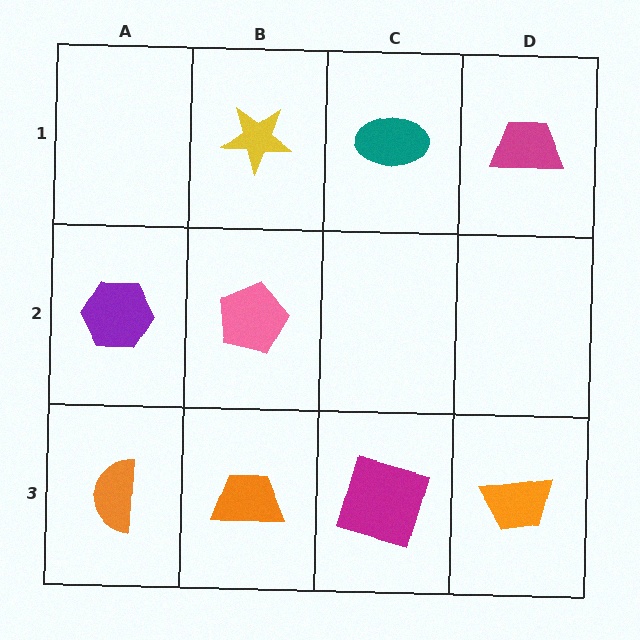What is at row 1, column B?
A yellow star.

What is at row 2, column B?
A pink pentagon.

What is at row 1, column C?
A teal ellipse.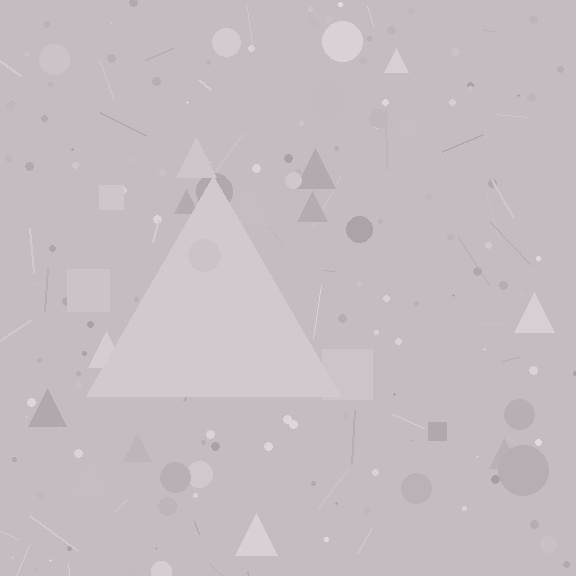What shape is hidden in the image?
A triangle is hidden in the image.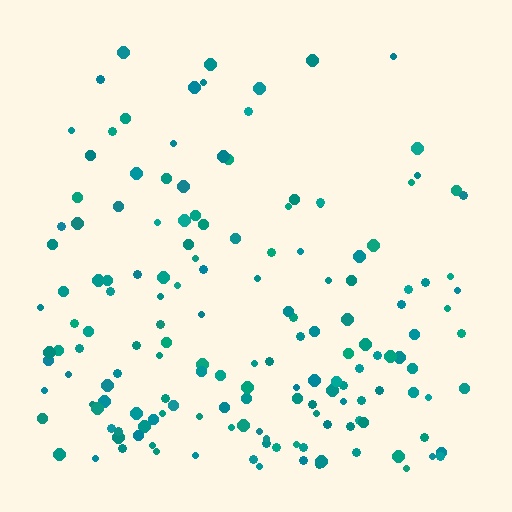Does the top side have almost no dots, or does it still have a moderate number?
Still a moderate number, just noticeably fewer than the bottom.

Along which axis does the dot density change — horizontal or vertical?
Vertical.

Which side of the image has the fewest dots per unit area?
The top.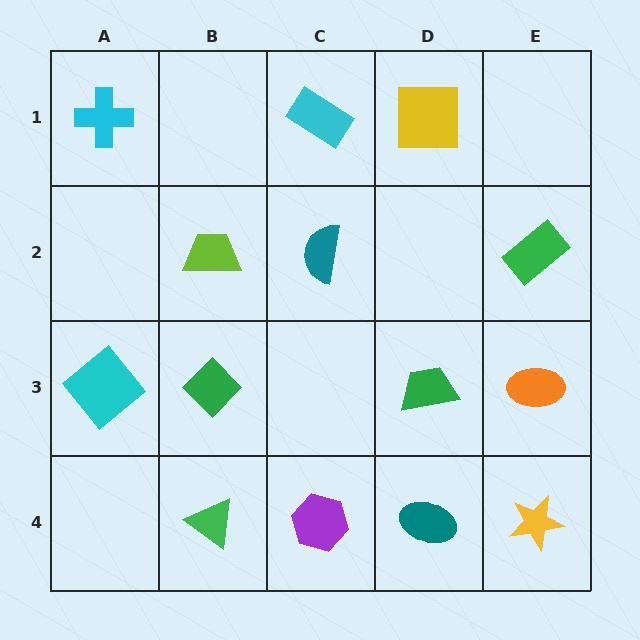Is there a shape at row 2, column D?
No, that cell is empty.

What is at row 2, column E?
A green rectangle.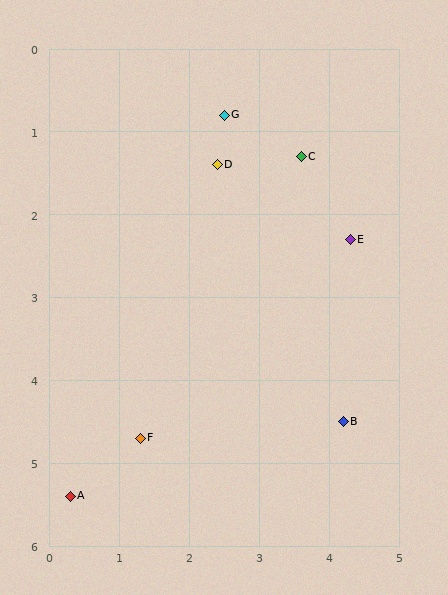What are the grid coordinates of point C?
Point C is at approximately (3.6, 1.3).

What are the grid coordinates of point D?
Point D is at approximately (2.4, 1.4).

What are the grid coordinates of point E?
Point E is at approximately (4.3, 2.3).